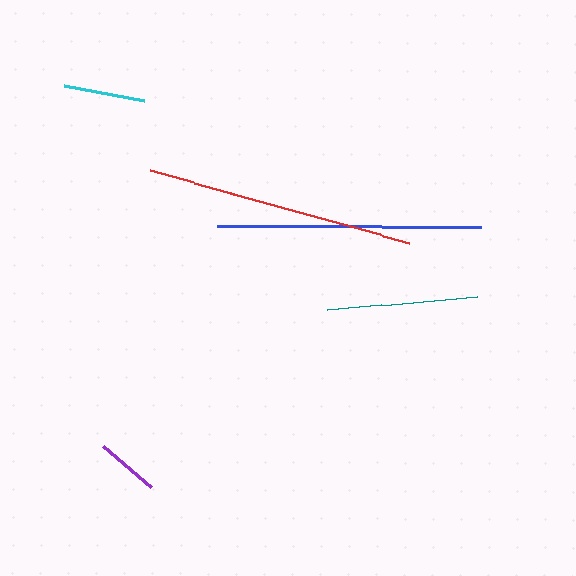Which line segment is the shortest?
The purple line is the shortest at approximately 64 pixels.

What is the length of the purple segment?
The purple segment is approximately 64 pixels long.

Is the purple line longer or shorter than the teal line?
The teal line is longer than the purple line.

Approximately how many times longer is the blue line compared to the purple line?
The blue line is approximately 4.2 times the length of the purple line.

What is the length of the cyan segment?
The cyan segment is approximately 81 pixels long.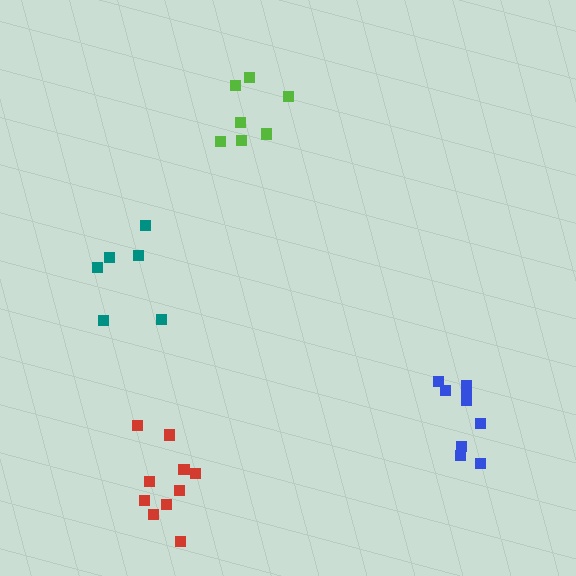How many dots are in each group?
Group 1: 9 dots, Group 2: 6 dots, Group 3: 7 dots, Group 4: 10 dots (32 total).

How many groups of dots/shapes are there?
There are 4 groups.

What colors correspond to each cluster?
The clusters are colored: blue, teal, lime, red.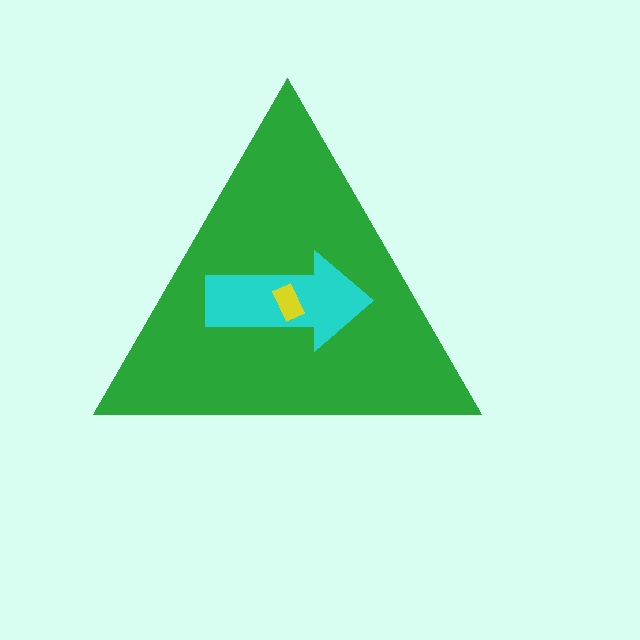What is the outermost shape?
The green triangle.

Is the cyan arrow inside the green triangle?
Yes.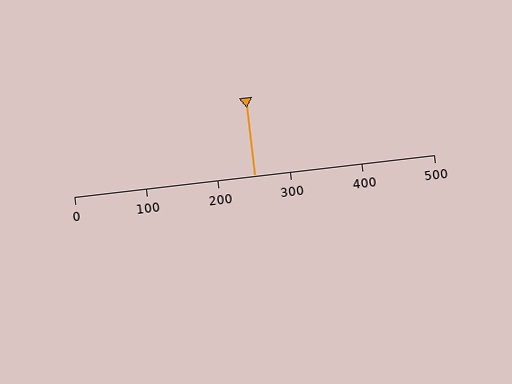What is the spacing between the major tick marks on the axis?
The major ticks are spaced 100 apart.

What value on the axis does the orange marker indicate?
The marker indicates approximately 250.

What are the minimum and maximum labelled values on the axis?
The axis runs from 0 to 500.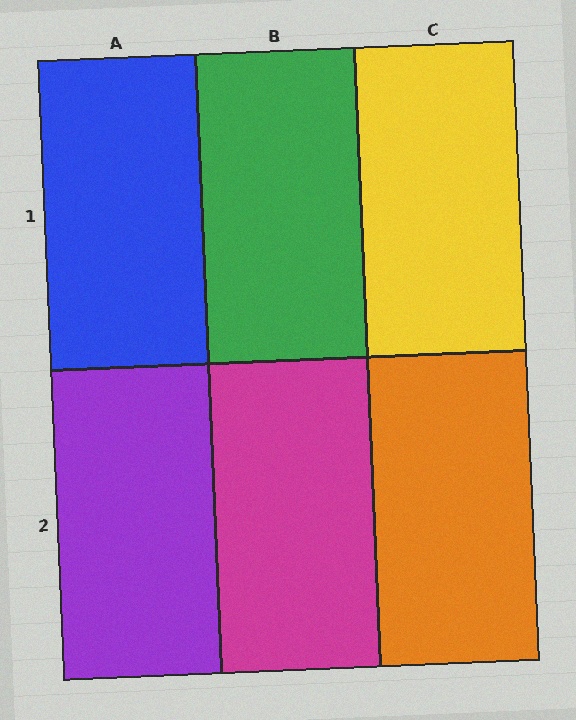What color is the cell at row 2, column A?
Purple.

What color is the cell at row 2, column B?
Magenta.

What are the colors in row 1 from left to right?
Blue, green, yellow.